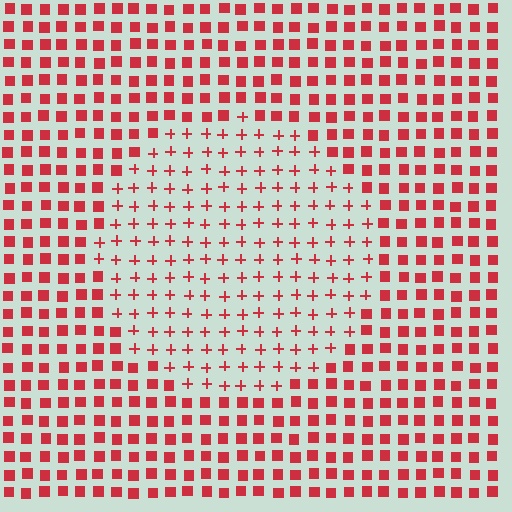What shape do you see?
I see a circle.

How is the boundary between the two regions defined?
The boundary is defined by a change in element shape: plus signs inside vs. squares outside. All elements share the same color and spacing.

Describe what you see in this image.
The image is filled with small red elements arranged in a uniform grid. A circle-shaped region contains plus signs, while the surrounding area contains squares. The boundary is defined purely by the change in element shape.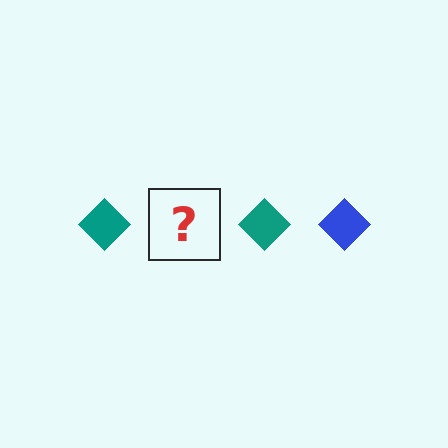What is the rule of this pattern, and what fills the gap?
The rule is that the pattern cycles through teal, blue diamonds. The gap should be filled with a blue diamond.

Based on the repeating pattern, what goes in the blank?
The blank should be a blue diamond.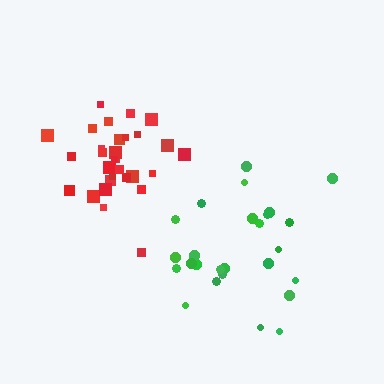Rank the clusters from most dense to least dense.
red, green.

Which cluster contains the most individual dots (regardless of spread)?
Red (30).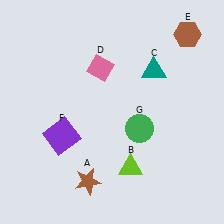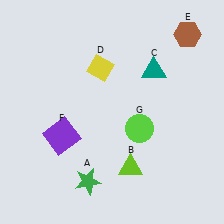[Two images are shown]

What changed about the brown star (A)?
In Image 1, A is brown. In Image 2, it changed to green.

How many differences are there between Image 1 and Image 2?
There are 3 differences between the two images.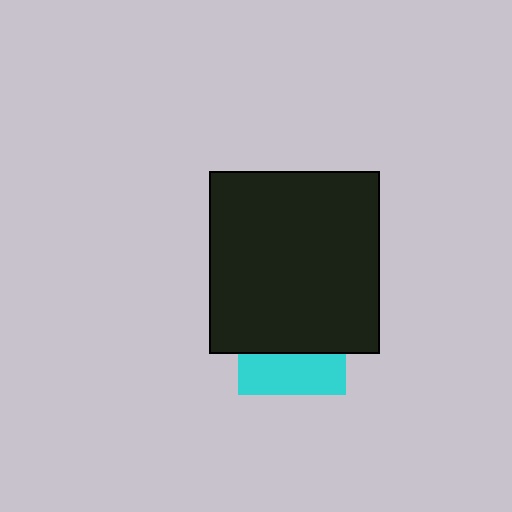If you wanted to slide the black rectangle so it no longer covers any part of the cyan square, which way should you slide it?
Slide it up — that is the most direct way to separate the two shapes.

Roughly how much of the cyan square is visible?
A small part of it is visible (roughly 39%).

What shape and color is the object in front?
The object in front is a black rectangle.